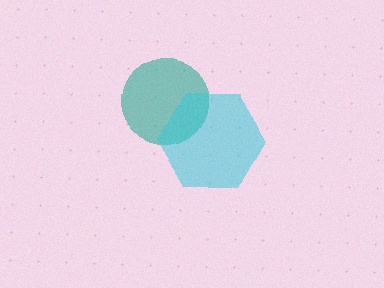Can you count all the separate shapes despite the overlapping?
Yes, there are 2 separate shapes.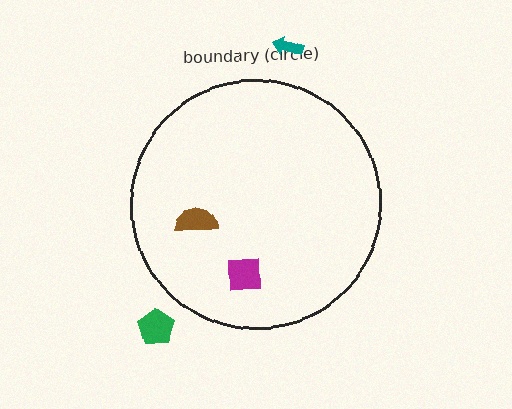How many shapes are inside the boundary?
2 inside, 2 outside.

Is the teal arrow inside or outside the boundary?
Outside.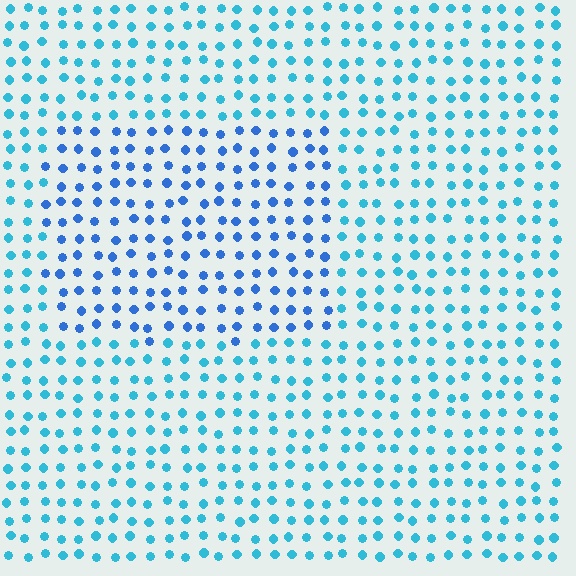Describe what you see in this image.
The image is filled with small cyan elements in a uniform arrangement. A rectangle-shaped region is visible where the elements are tinted to a slightly different hue, forming a subtle color boundary.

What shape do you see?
I see a rectangle.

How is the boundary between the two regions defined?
The boundary is defined purely by a slight shift in hue (about 28 degrees). Spacing, size, and orientation are identical on both sides.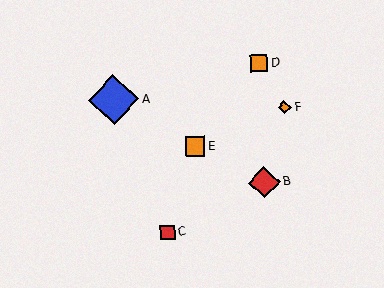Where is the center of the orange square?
The center of the orange square is at (259, 63).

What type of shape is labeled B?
Shape B is a red diamond.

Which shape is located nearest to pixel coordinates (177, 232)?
The red square (labeled C) at (167, 232) is nearest to that location.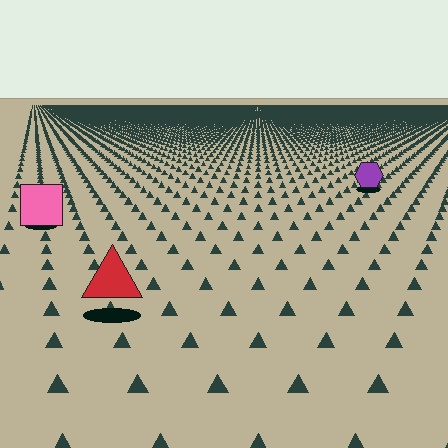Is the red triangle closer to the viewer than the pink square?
Yes. The red triangle is closer — you can tell from the texture gradient: the ground texture is coarser near it.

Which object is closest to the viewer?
The red triangle is closest. The texture marks near it are larger and more spread out.